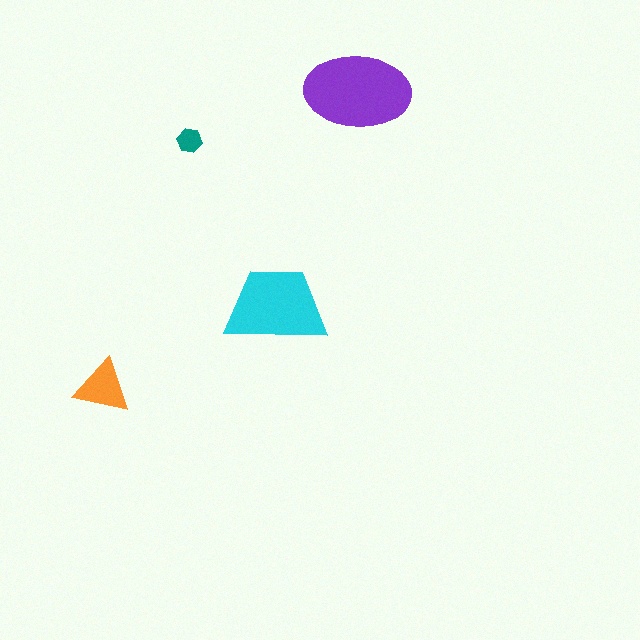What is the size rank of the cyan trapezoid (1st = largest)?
2nd.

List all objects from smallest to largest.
The teal hexagon, the orange triangle, the cyan trapezoid, the purple ellipse.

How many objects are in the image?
There are 4 objects in the image.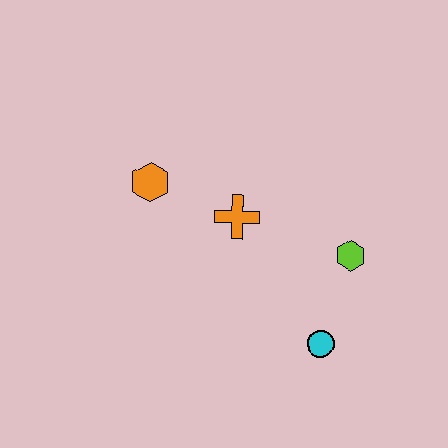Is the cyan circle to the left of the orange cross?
No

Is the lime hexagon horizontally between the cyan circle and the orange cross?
No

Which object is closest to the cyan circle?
The lime hexagon is closest to the cyan circle.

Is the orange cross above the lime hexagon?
Yes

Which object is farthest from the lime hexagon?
The orange hexagon is farthest from the lime hexagon.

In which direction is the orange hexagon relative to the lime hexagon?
The orange hexagon is to the left of the lime hexagon.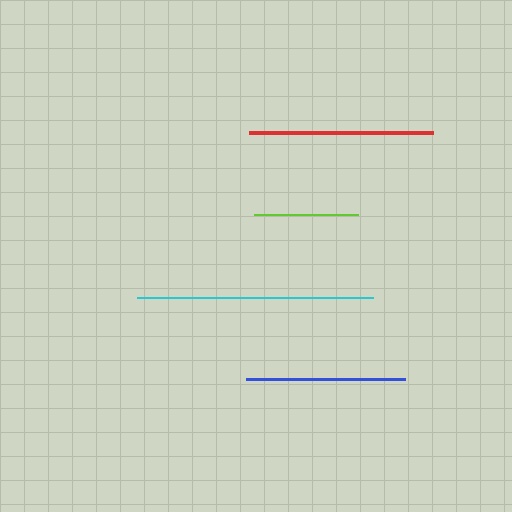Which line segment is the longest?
The cyan line is the longest at approximately 236 pixels.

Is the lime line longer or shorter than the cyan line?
The cyan line is longer than the lime line.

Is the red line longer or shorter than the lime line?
The red line is longer than the lime line.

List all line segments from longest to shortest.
From longest to shortest: cyan, red, blue, lime.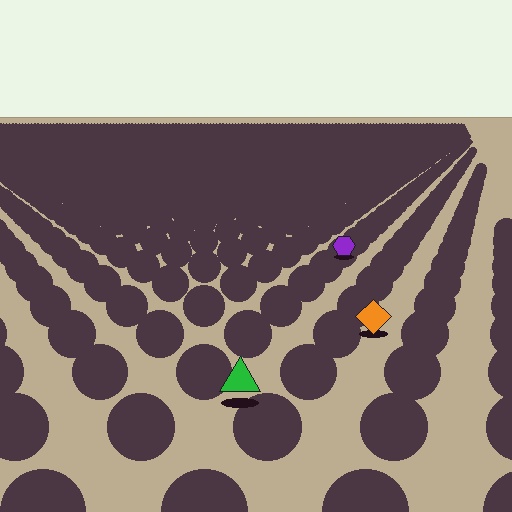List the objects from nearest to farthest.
From nearest to farthest: the green triangle, the orange diamond, the purple hexagon.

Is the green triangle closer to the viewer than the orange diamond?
Yes. The green triangle is closer — you can tell from the texture gradient: the ground texture is coarser near it.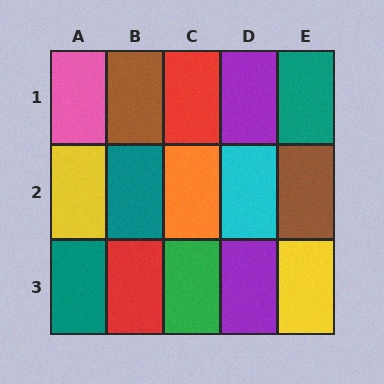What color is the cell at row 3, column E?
Yellow.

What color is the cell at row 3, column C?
Green.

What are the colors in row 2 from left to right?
Yellow, teal, orange, cyan, brown.